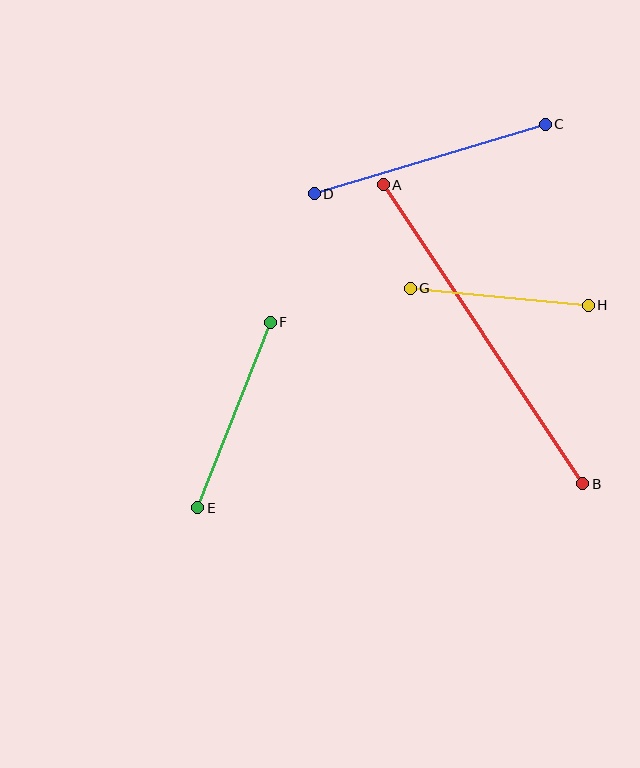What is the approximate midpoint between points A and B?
The midpoint is at approximately (483, 334) pixels.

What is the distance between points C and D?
The distance is approximately 242 pixels.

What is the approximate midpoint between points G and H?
The midpoint is at approximately (499, 297) pixels.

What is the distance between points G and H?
The distance is approximately 179 pixels.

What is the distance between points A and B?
The distance is approximately 359 pixels.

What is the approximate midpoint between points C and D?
The midpoint is at approximately (430, 159) pixels.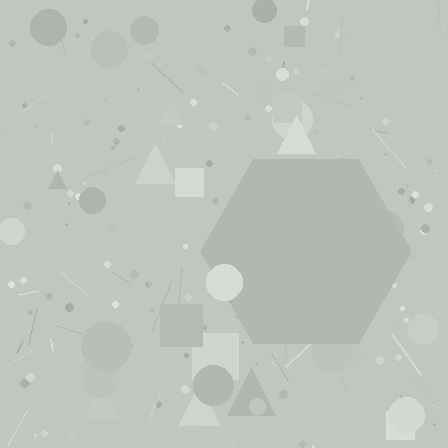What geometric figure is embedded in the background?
A hexagon is embedded in the background.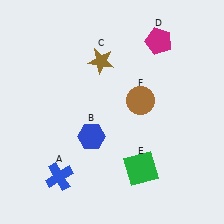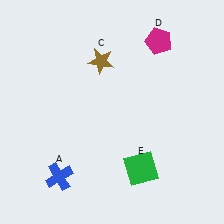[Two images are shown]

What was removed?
The brown circle (F), the blue hexagon (B) were removed in Image 2.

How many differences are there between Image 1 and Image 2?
There are 2 differences between the two images.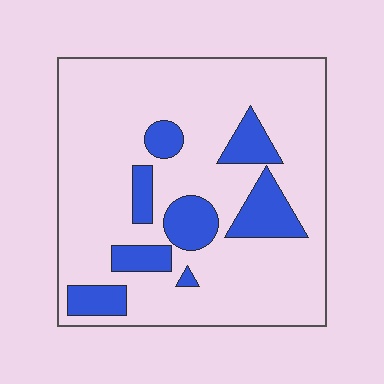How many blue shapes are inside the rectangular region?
8.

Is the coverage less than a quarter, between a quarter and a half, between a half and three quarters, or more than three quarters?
Less than a quarter.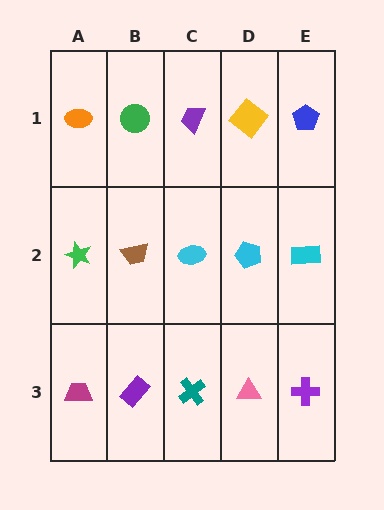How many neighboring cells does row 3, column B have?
3.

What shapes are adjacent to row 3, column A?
A green star (row 2, column A), a purple rectangle (row 3, column B).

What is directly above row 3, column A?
A green star.